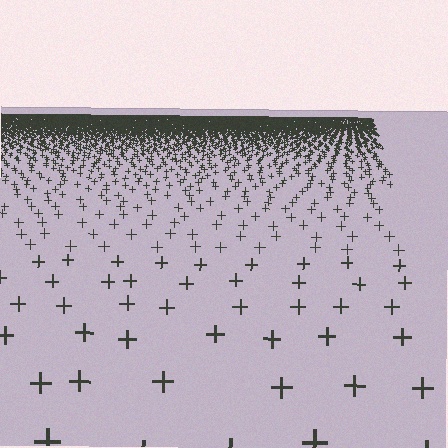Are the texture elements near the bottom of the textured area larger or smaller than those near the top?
Larger. Near the bottom, elements are closer to the viewer and appear at a bigger on-screen size.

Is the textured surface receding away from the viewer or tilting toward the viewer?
The surface is receding away from the viewer. Texture elements get smaller and denser toward the top.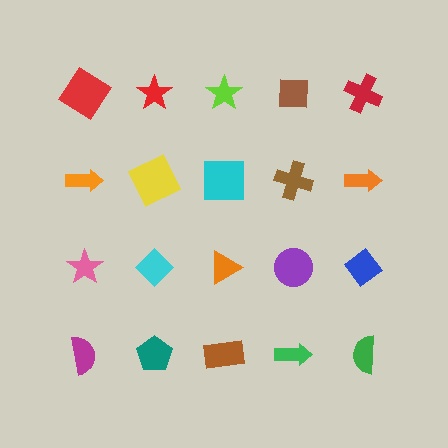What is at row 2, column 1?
An orange arrow.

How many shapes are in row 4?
5 shapes.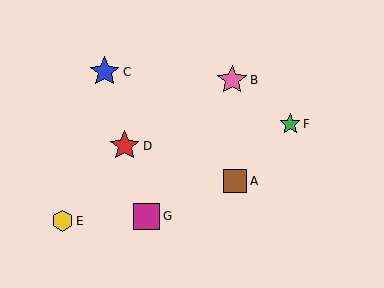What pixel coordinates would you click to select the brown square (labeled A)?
Click at (235, 181) to select the brown square A.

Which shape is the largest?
The blue star (labeled C) is the largest.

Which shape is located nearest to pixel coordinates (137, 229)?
The magenta square (labeled G) at (146, 216) is nearest to that location.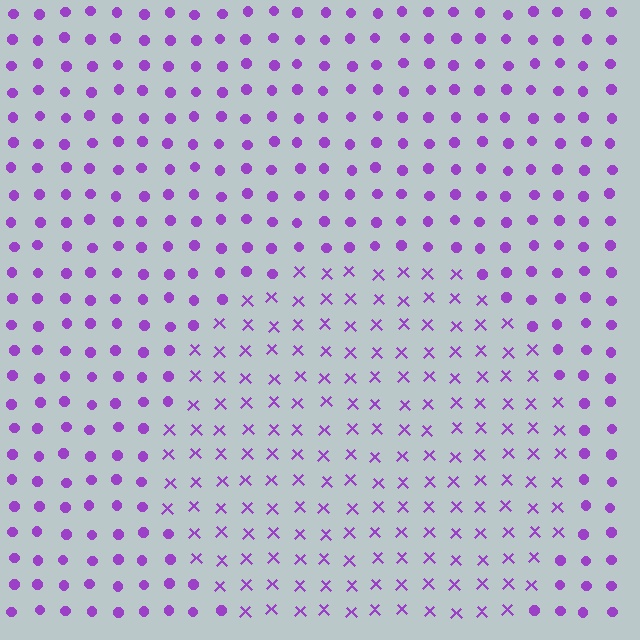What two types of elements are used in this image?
The image uses X marks inside the circle region and circles outside it.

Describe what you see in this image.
The image is filled with small purple elements arranged in a uniform grid. A circle-shaped region contains X marks, while the surrounding area contains circles. The boundary is defined purely by the change in element shape.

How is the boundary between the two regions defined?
The boundary is defined by a change in element shape: X marks inside vs. circles outside. All elements share the same color and spacing.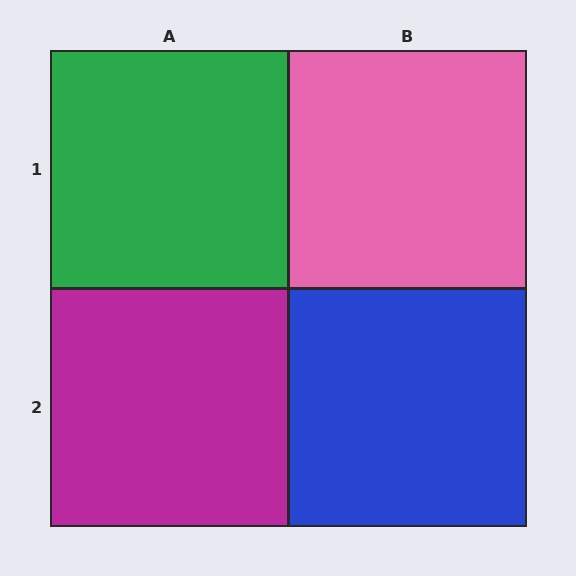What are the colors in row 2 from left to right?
Magenta, blue.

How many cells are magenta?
1 cell is magenta.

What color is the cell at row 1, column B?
Pink.